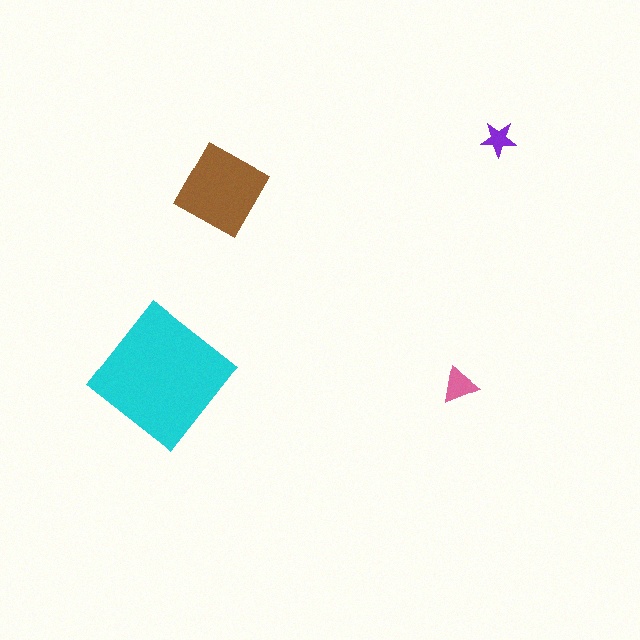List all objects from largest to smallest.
The cyan diamond, the brown diamond, the pink triangle, the purple star.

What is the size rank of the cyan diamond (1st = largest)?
1st.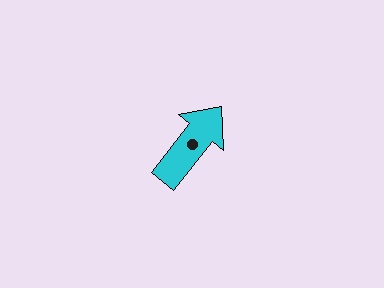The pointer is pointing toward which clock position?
Roughly 1 o'clock.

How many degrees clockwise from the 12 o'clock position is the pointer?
Approximately 38 degrees.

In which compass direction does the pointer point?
Northeast.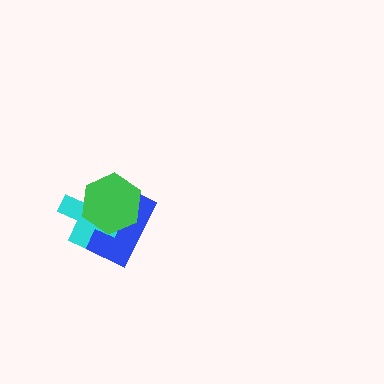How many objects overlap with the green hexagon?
2 objects overlap with the green hexagon.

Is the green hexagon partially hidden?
No, no other shape covers it.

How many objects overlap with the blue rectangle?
2 objects overlap with the blue rectangle.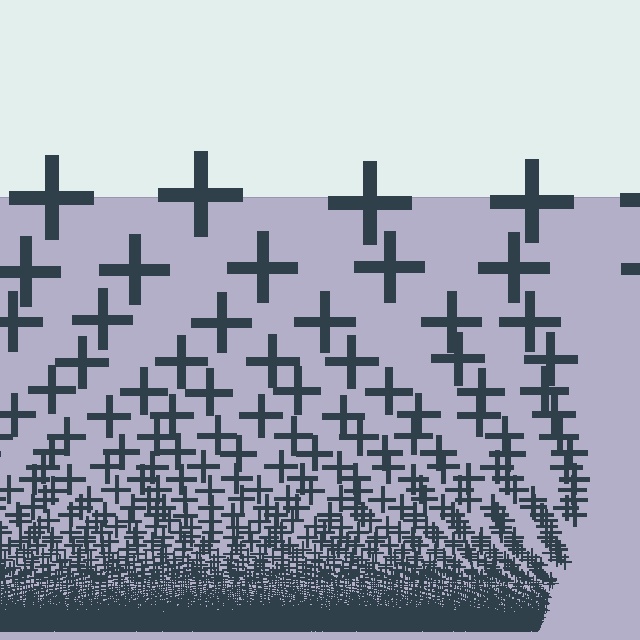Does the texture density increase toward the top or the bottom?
Density increases toward the bottom.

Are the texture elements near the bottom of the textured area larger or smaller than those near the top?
Smaller. The gradient is inverted — elements near the bottom are smaller and denser.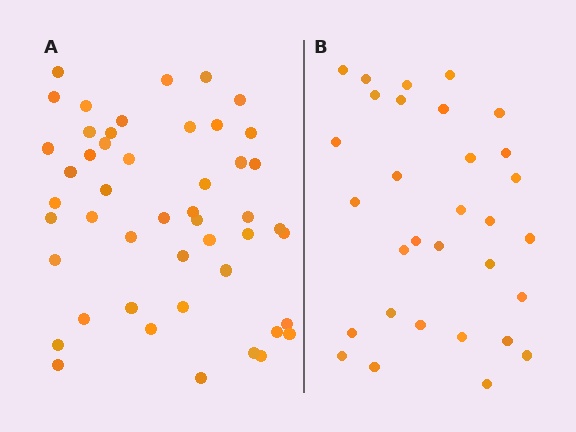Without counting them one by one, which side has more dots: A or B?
Region A (the left region) has more dots.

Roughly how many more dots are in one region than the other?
Region A has approximately 15 more dots than region B.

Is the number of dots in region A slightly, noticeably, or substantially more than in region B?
Region A has substantially more. The ratio is roughly 1.5 to 1.